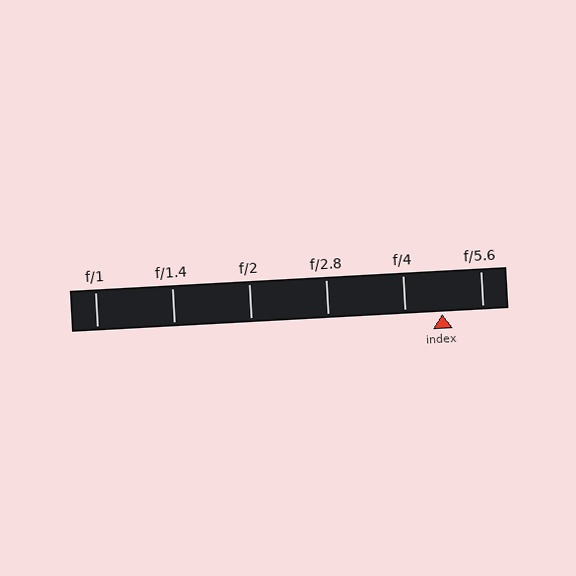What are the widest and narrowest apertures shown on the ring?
The widest aperture shown is f/1 and the narrowest is f/5.6.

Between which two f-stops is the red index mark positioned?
The index mark is between f/4 and f/5.6.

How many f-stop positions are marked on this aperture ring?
There are 6 f-stop positions marked.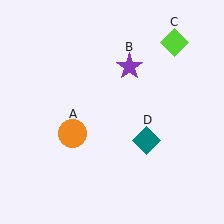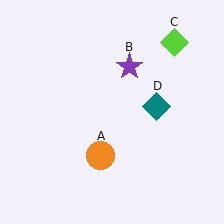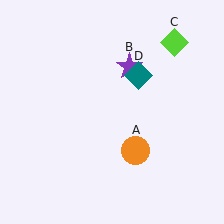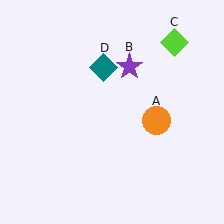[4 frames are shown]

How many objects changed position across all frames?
2 objects changed position: orange circle (object A), teal diamond (object D).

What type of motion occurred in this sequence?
The orange circle (object A), teal diamond (object D) rotated counterclockwise around the center of the scene.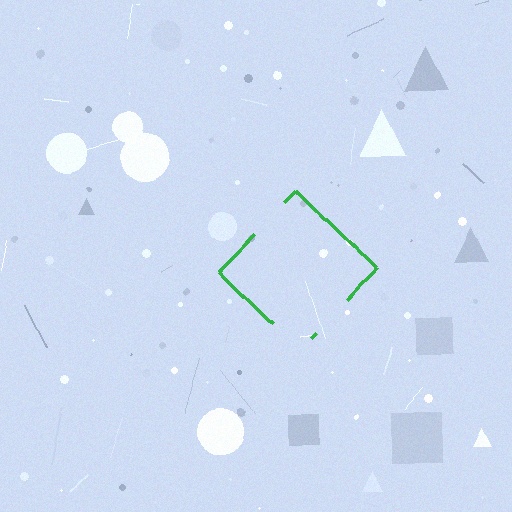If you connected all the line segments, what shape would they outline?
They would outline a diamond.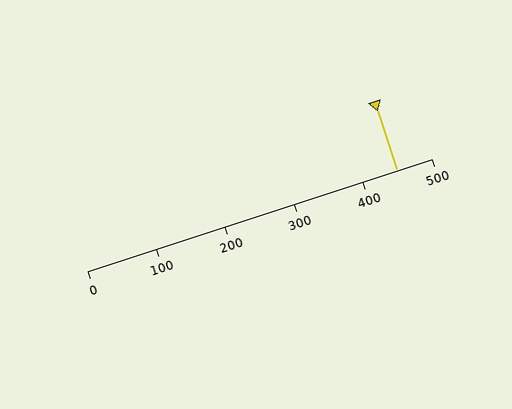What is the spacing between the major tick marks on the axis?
The major ticks are spaced 100 apart.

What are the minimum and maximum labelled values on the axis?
The axis runs from 0 to 500.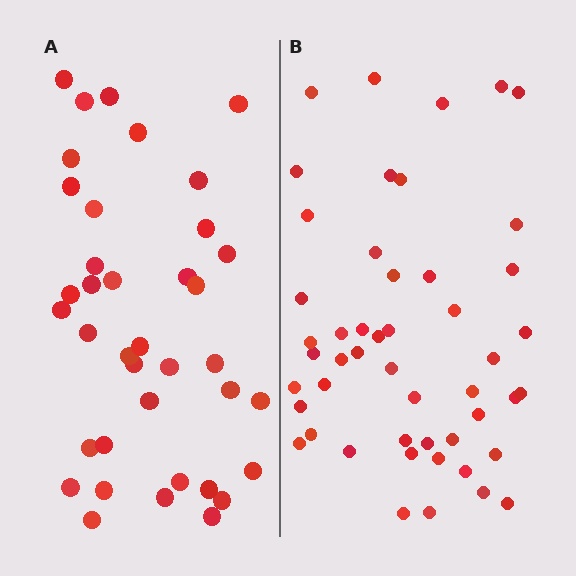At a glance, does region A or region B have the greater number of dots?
Region B (the right region) has more dots.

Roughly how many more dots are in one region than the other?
Region B has roughly 12 or so more dots than region A.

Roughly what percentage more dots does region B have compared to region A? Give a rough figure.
About 30% more.